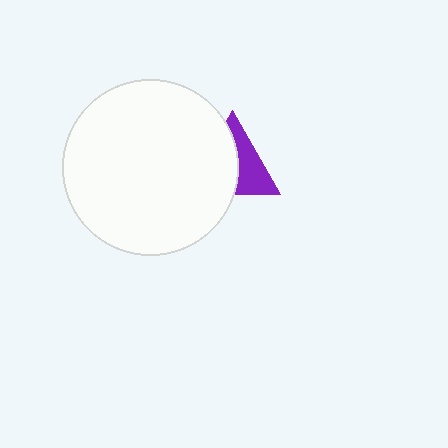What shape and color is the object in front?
The object in front is a white circle.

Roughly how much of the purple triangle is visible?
A small part of it is visible (roughly 44%).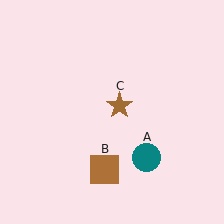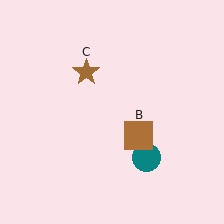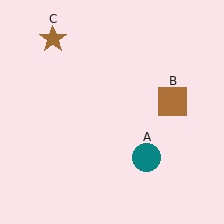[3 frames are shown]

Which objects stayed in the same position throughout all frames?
Teal circle (object A) remained stationary.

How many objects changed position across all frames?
2 objects changed position: brown square (object B), brown star (object C).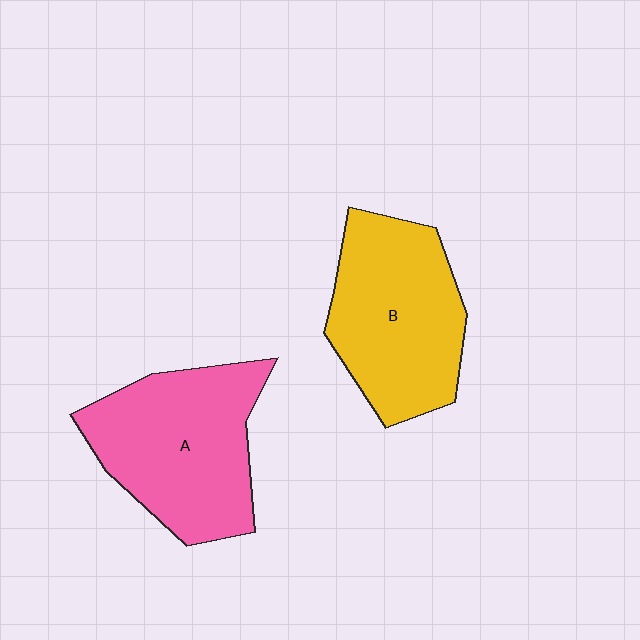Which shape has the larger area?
Shape A (pink).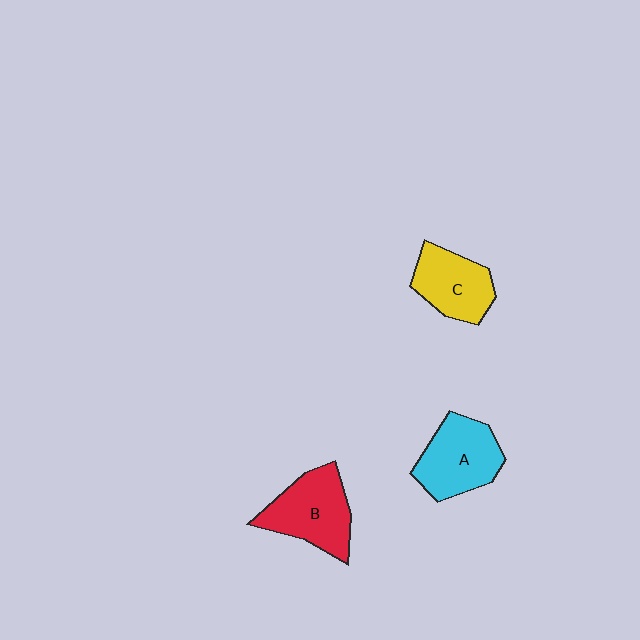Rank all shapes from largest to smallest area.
From largest to smallest: B (red), A (cyan), C (yellow).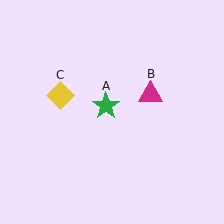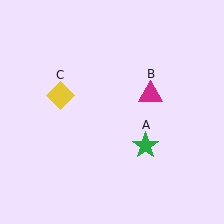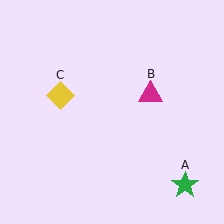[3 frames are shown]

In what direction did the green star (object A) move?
The green star (object A) moved down and to the right.